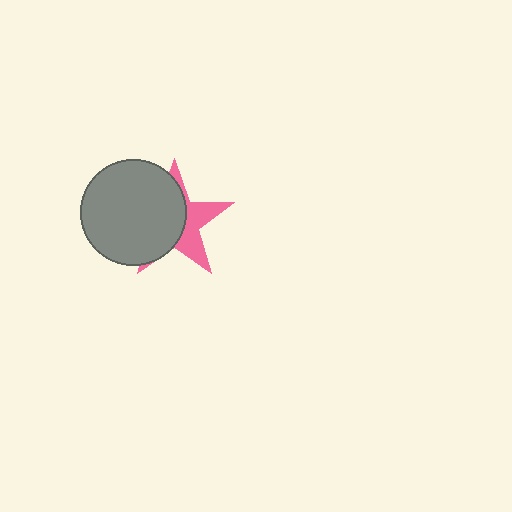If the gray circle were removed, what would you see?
You would see the complete pink star.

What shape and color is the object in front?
The object in front is a gray circle.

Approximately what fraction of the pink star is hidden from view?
Roughly 60% of the pink star is hidden behind the gray circle.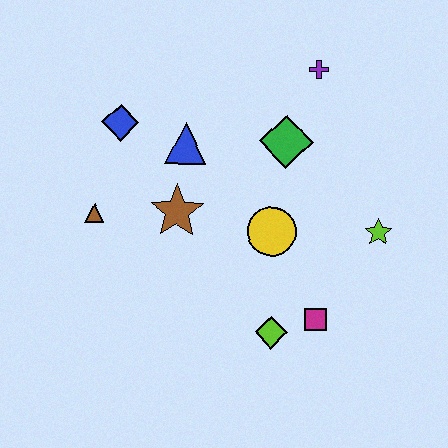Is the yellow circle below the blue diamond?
Yes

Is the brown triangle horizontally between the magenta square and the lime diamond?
No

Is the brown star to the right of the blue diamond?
Yes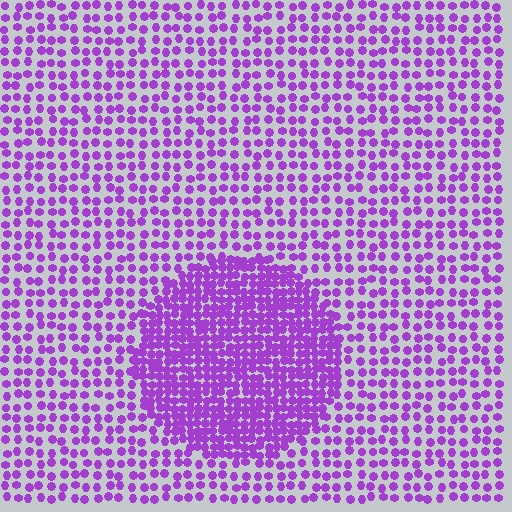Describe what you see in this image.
The image contains small purple elements arranged at two different densities. A circle-shaped region is visible where the elements are more densely packed than the surrounding area.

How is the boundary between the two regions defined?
The boundary is defined by a change in element density (approximately 2.2x ratio). All elements are the same color, size, and shape.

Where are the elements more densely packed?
The elements are more densely packed inside the circle boundary.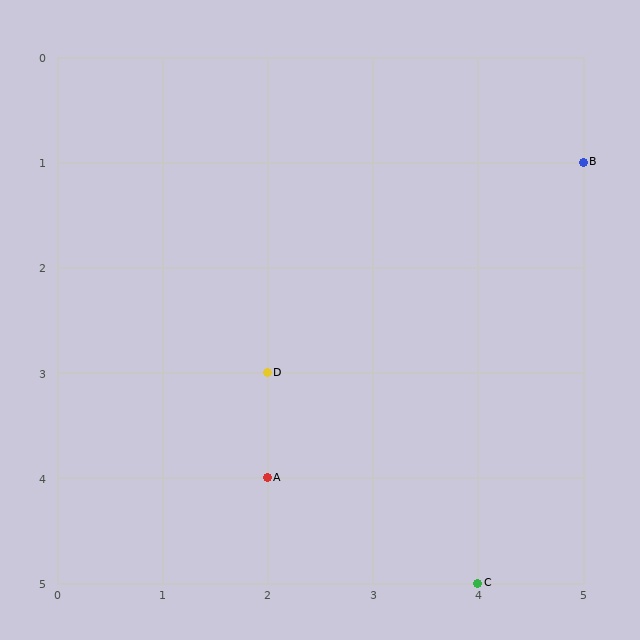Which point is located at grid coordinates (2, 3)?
Point D is at (2, 3).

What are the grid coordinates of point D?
Point D is at grid coordinates (2, 3).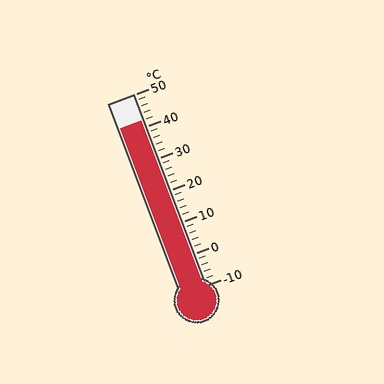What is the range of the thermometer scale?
The thermometer scale ranges from -10°C to 50°C.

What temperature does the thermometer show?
The thermometer shows approximately 42°C.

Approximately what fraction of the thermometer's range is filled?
The thermometer is filled to approximately 85% of its range.